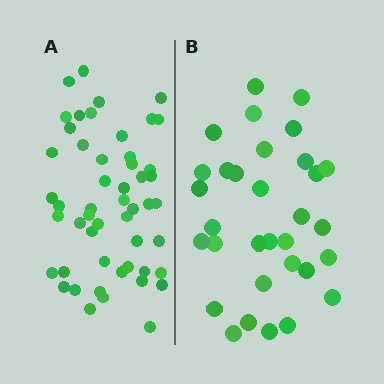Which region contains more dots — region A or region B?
Region A (the left region) has more dots.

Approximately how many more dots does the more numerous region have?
Region A has approximately 20 more dots than region B.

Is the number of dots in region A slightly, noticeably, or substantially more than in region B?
Region A has substantially more. The ratio is roughly 1.6 to 1.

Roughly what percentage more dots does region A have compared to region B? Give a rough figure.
About 60% more.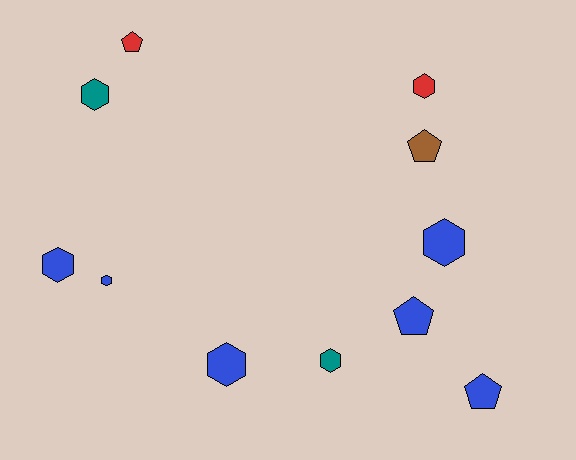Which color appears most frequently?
Blue, with 6 objects.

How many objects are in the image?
There are 11 objects.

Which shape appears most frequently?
Hexagon, with 7 objects.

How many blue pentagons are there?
There are 2 blue pentagons.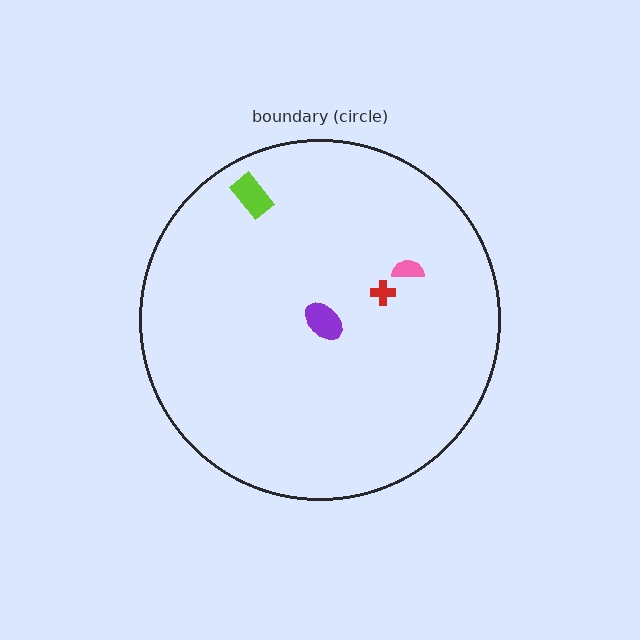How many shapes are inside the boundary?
4 inside, 0 outside.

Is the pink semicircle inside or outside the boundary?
Inside.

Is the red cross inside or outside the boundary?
Inside.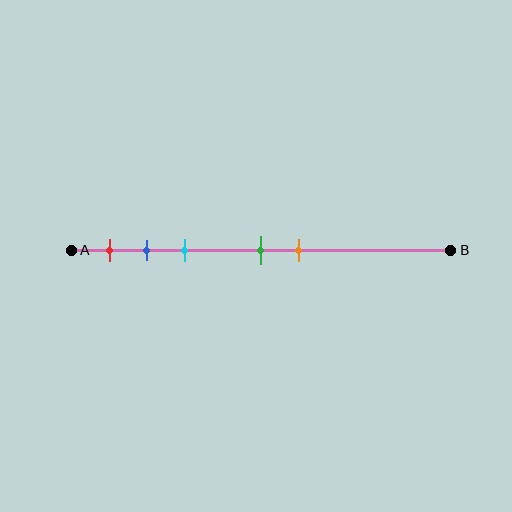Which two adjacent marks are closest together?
The blue and cyan marks are the closest adjacent pair.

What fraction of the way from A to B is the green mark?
The green mark is approximately 50% (0.5) of the way from A to B.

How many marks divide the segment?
There are 5 marks dividing the segment.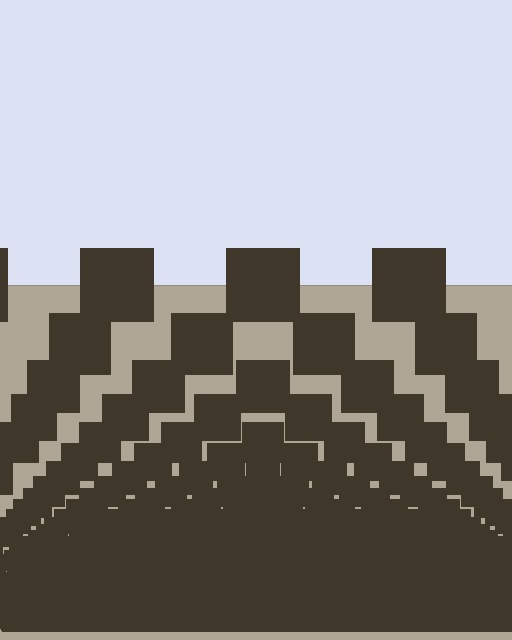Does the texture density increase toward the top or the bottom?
Density increases toward the bottom.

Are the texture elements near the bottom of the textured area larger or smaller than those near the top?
Smaller. The gradient is inverted — elements near the bottom are smaller and denser.